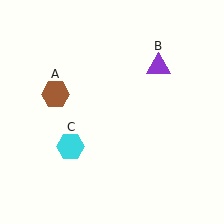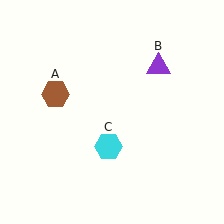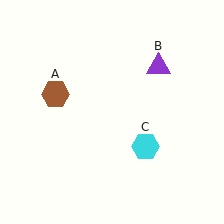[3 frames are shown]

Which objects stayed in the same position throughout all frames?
Brown hexagon (object A) and purple triangle (object B) remained stationary.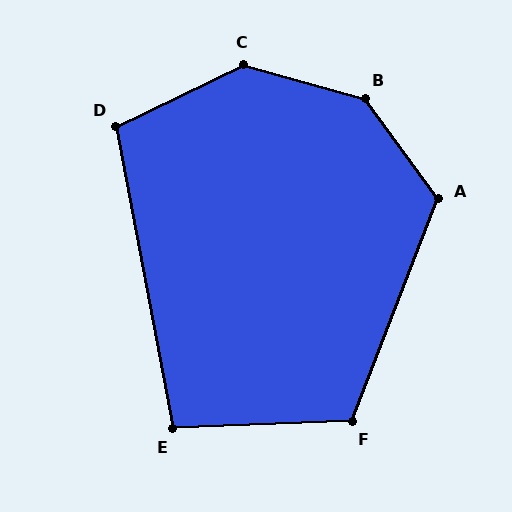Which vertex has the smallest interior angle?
E, at approximately 99 degrees.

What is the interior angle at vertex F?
Approximately 113 degrees (obtuse).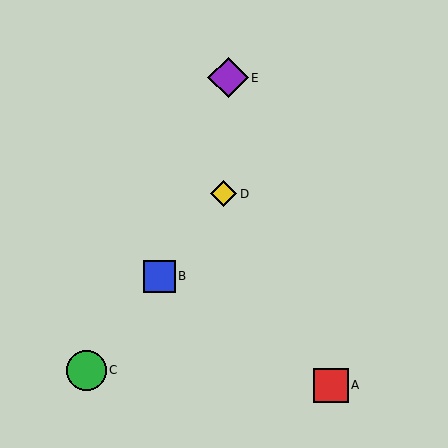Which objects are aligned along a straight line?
Objects B, C, D are aligned along a straight line.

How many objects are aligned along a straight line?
3 objects (B, C, D) are aligned along a straight line.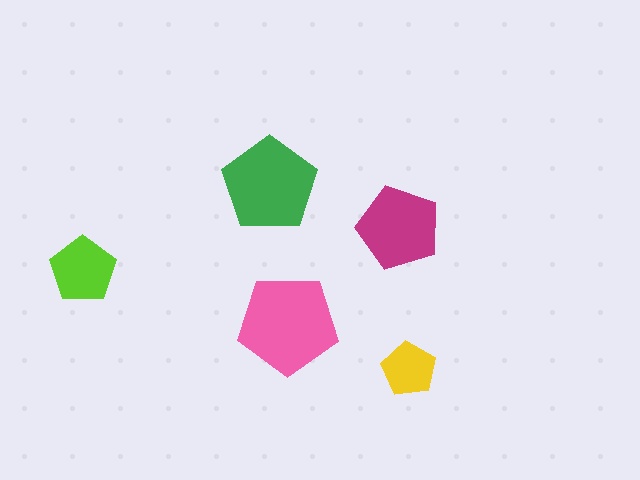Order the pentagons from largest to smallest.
the pink one, the green one, the magenta one, the lime one, the yellow one.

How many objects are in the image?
There are 5 objects in the image.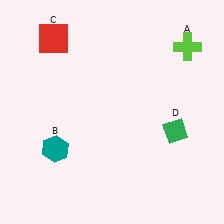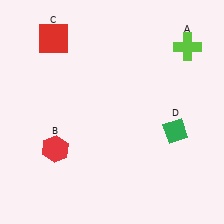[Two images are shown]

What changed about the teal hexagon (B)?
In Image 1, B is teal. In Image 2, it changed to red.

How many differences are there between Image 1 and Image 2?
There is 1 difference between the two images.